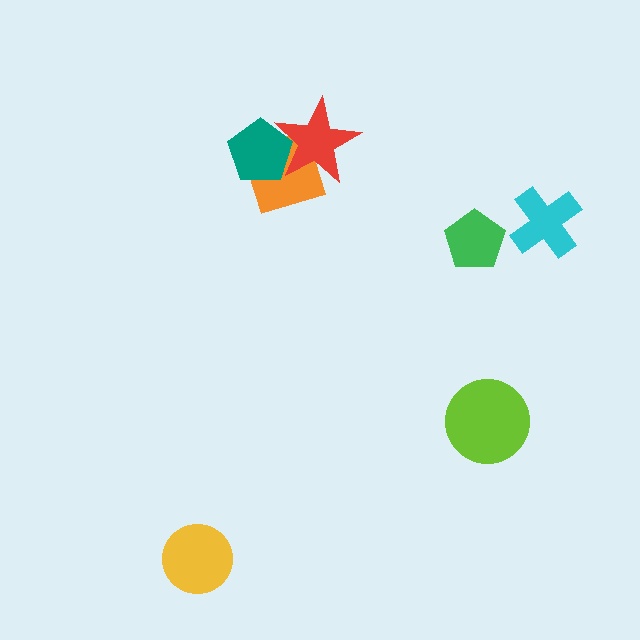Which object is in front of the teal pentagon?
The red star is in front of the teal pentagon.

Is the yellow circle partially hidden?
No, no other shape covers it.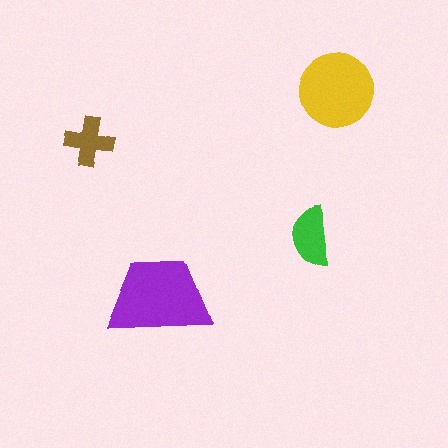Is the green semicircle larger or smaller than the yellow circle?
Smaller.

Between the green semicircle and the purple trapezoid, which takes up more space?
The purple trapezoid.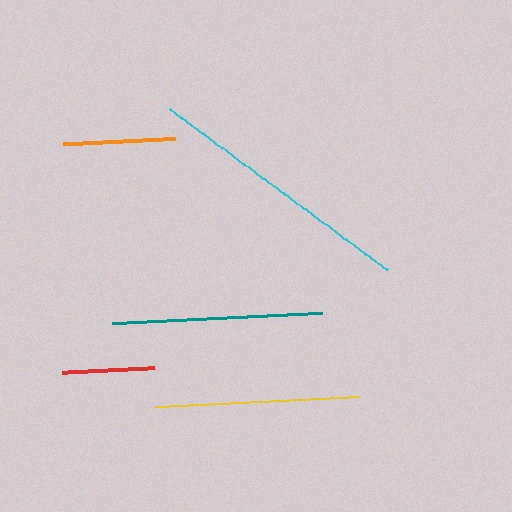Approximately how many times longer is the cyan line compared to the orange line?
The cyan line is approximately 2.4 times the length of the orange line.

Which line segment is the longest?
The cyan line is the longest at approximately 271 pixels.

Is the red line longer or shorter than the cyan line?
The cyan line is longer than the red line.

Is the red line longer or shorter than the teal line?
The teal line is longer than the red line.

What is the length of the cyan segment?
The cyan segment is approximately 271 pixels long.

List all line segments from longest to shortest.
From longest to shortest: cyan, teal, yellow, orange, red.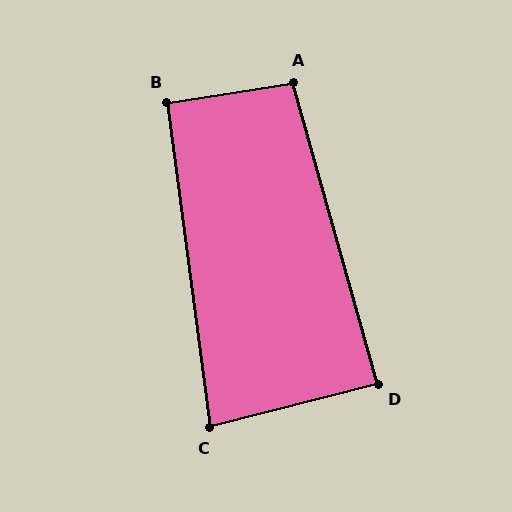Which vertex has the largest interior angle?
A, at approximately 97 degrees.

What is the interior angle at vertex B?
Approximately 92 degrees (approximately right).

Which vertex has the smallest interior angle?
C, at approximately 83 degrees.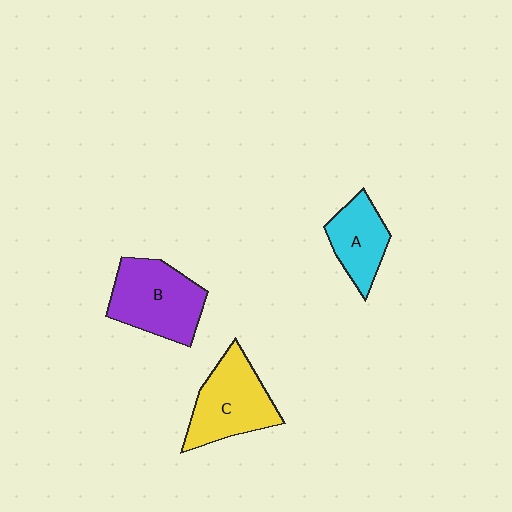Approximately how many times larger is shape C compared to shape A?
Approximately 1.5 times.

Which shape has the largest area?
Shape B (purple).